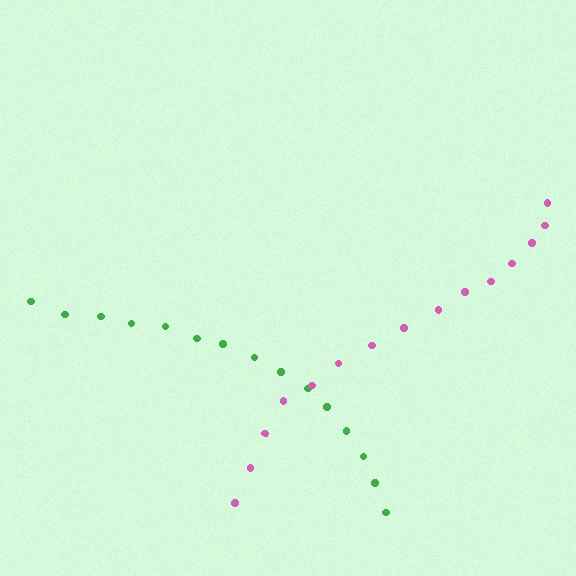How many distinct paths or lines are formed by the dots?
There are 2 distinct paths.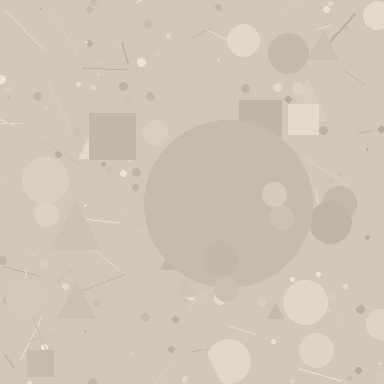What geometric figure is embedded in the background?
A circle is embedded in the background.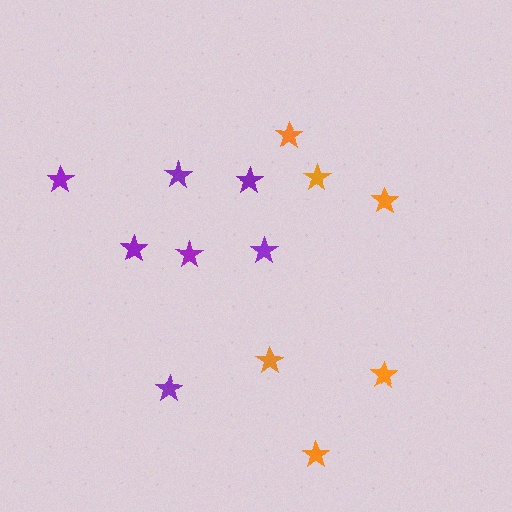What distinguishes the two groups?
There are 2 groups: one group of purple stars (7) and one group of orange stars (6).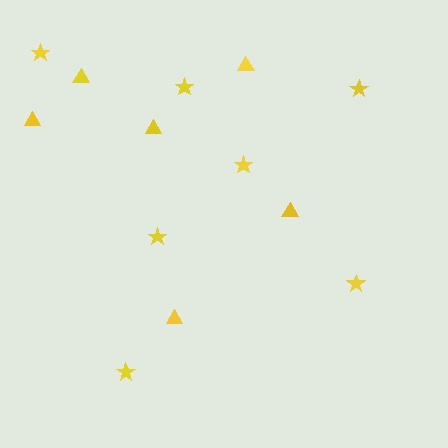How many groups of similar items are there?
There are 2 groups: one group of triangles (6) and one group of stars (7).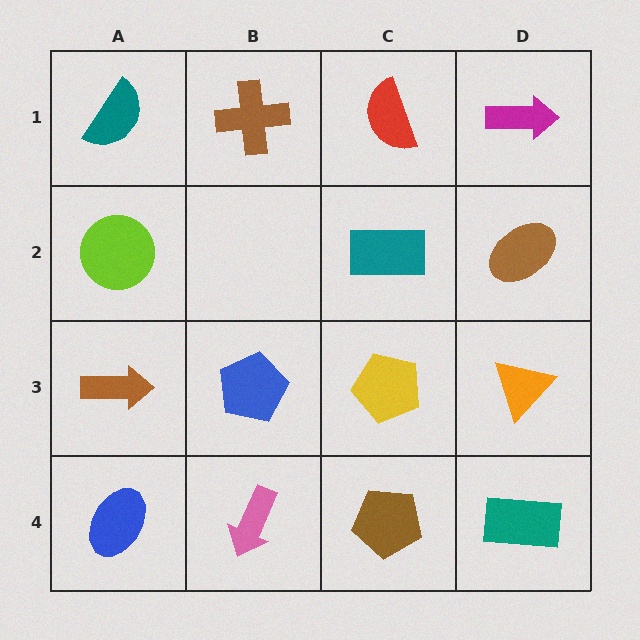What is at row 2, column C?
A teal rectangle.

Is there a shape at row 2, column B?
No, that cell is empty.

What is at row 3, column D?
An orange triangle.